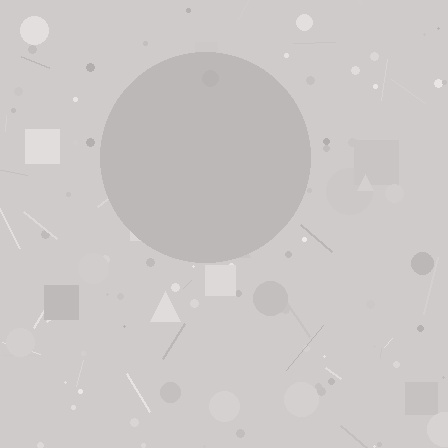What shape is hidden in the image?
A circle is hidden in the image.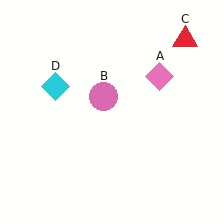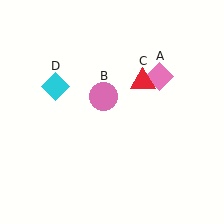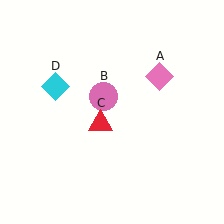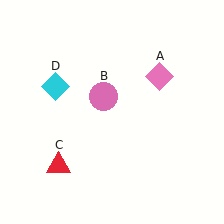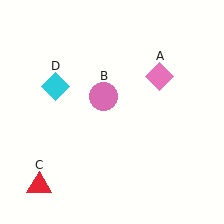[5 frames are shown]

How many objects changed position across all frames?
1 object changed position: red triangle (object C).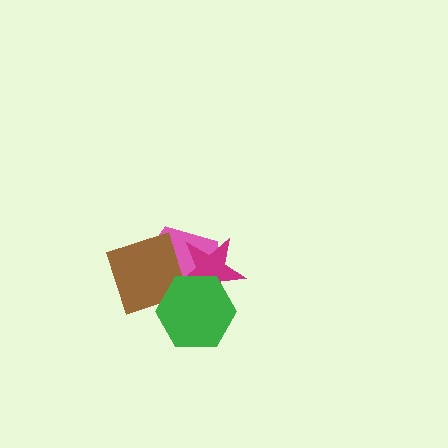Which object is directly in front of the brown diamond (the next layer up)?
The magenta star is directly in front of the brown diamond.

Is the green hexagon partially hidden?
No, no other shape covers it.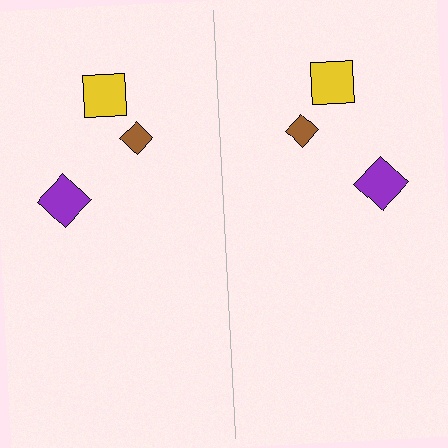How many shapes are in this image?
There are 6 shapes in this image.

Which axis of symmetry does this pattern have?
The pattern has a vertical axis of symmetry running through the center of the image.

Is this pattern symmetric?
Yes, this pattern has bilateral (reflection) symmetry.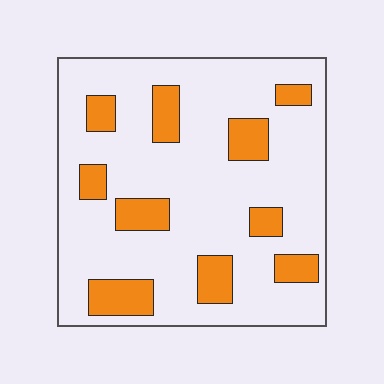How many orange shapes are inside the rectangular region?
10.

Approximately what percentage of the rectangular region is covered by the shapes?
Approximately 20%.